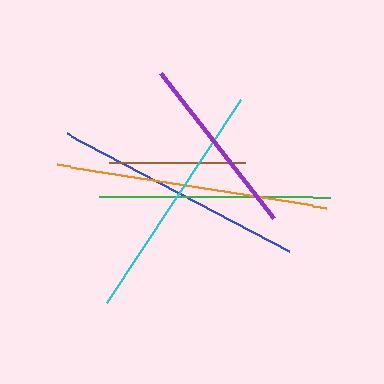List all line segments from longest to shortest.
From longest to shortest: orange, blue, cyan, green, purple, brown.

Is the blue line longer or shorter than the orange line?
The orange line is longer than the blue line.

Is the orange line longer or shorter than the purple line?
The orange line is longer than the purple line.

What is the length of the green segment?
The green segment is approximately 230 pixels long.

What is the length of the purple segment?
The purple segment is approximately 184 pixels long.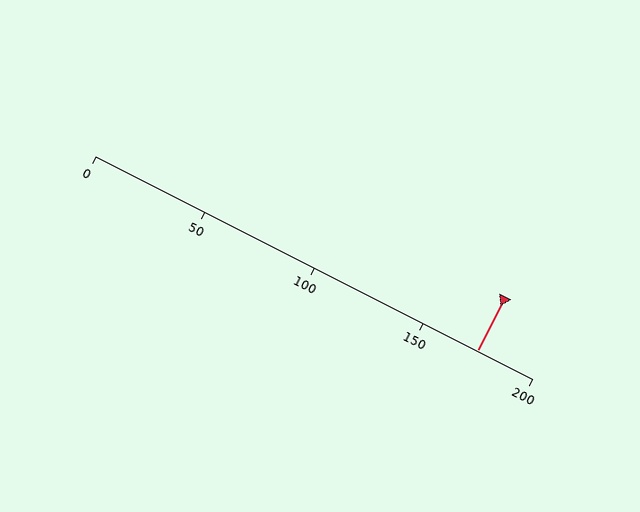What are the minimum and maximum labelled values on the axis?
The axis runs from 0 to 200.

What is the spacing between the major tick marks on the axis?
The major ticks are spaced 50 apart.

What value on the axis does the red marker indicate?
The marker indicates approximately 175.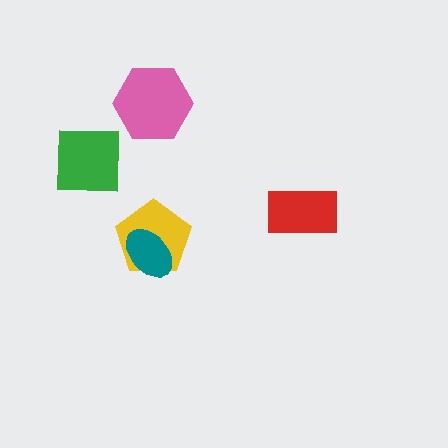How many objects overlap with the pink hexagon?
0 objects overlap with the pink hexagon.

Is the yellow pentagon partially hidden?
Yes, it is partially covered by another shape.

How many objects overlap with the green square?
0 objects overlap with the green square.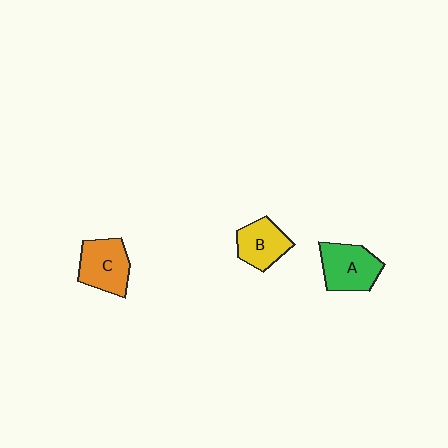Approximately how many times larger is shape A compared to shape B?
Approximately 1.2 times.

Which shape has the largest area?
Shape A (green).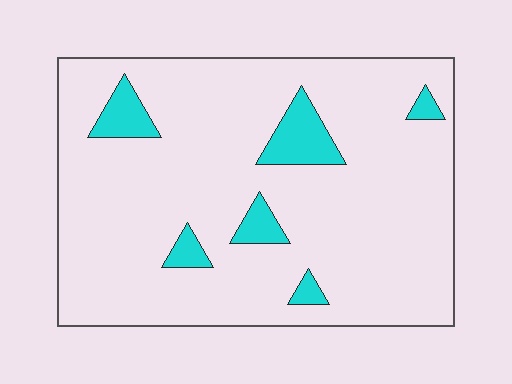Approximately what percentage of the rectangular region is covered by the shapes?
Approximately 10%.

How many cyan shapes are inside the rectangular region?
6.